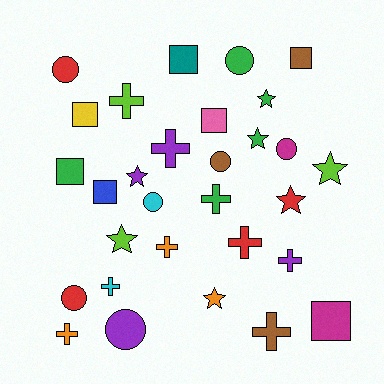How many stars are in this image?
There are 7 stars.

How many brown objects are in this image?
There are 3 brown objects.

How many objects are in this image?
There are 30 objects.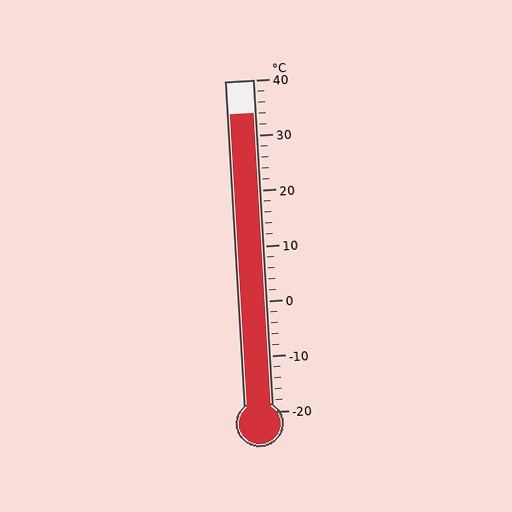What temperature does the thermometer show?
The thermometer shows approximately 34°C.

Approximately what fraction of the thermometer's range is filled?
The thermometer is filled to approximately 90% of its range.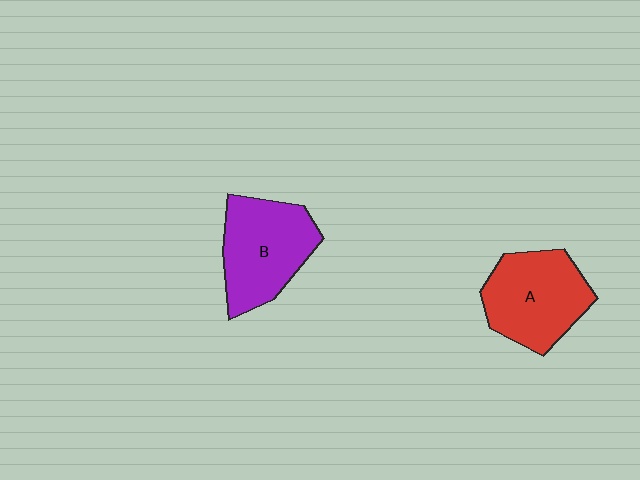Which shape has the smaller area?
Shape A (red).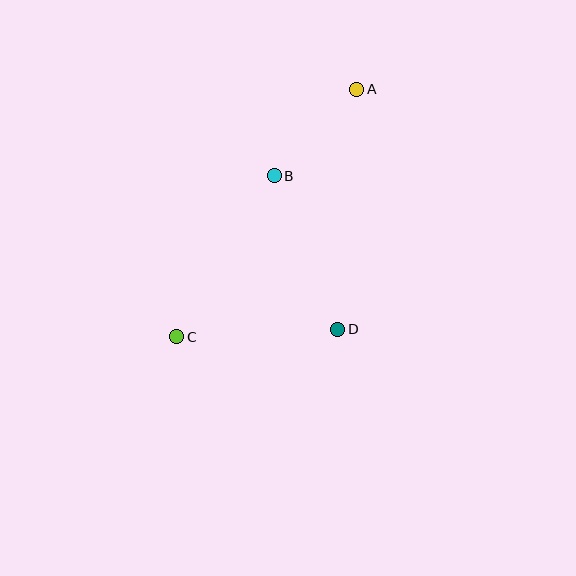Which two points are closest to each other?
Points A and B are closest to each other.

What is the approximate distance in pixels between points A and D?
The distance between A and D is approximately 241 pixels.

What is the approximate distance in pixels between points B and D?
The distance between B and D is approximately 166 pixels.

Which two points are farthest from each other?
Points A and C are farthest from each other.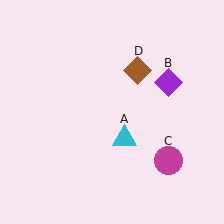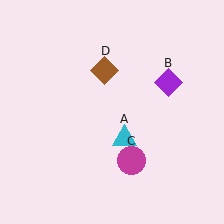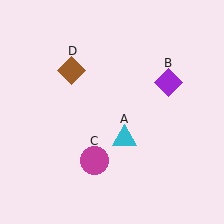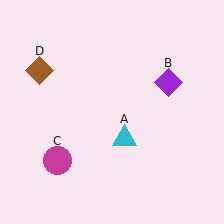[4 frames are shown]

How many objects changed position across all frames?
2 objects changed position: magenta circle (object C), brown diamond (object D).